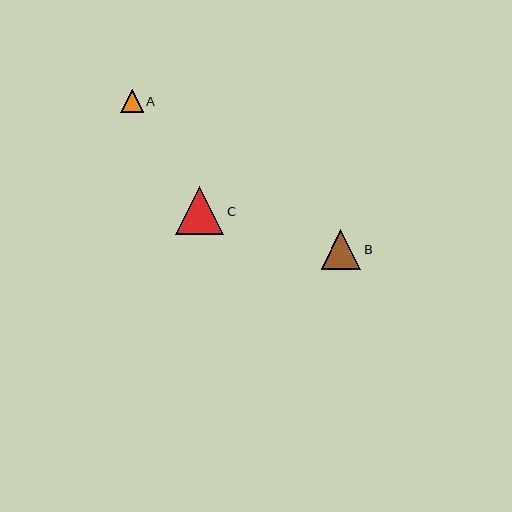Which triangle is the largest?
Triangle C is the largest with a size of approximately 48 pixels.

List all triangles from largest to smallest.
From largest to smallest: C, B, A.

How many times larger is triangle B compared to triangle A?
Triangle B is approximately 1.7 times the size of triangle A.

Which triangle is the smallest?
Triangle A is the smallest with a size of approximately 23 pixels.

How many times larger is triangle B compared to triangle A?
Triangle B is approximately 1.7 times the size of triangle A.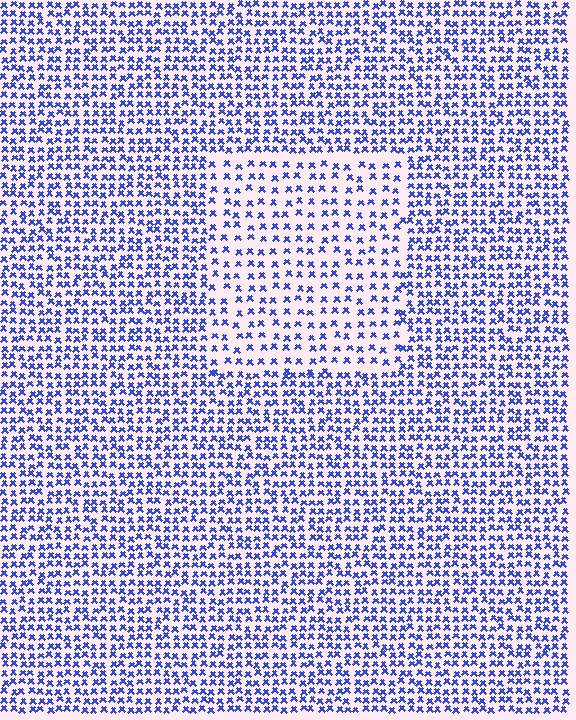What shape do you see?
I see a rectangle.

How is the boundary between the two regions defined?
The boundary is defined by a change in element density (approximately 1.8x ratio). All elements are the same color, size, and shape.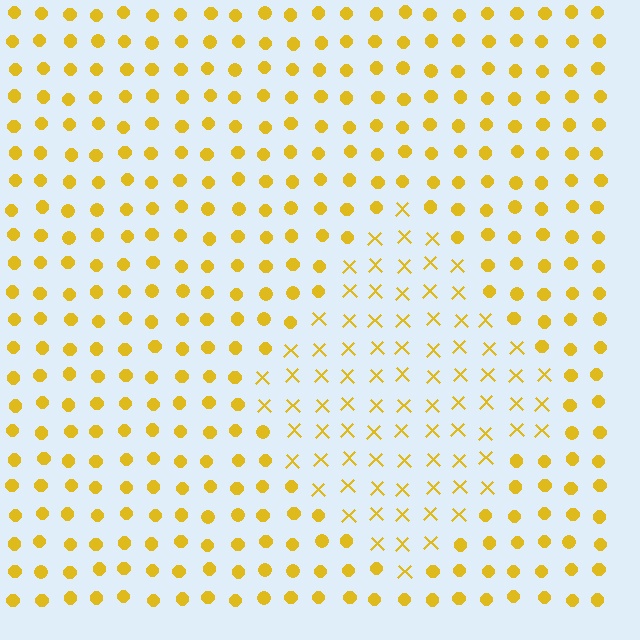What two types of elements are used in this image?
The image uses X marks inside the diamond region and circles outside it.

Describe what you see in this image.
The image is filled with small yellow elements arranged in a uniform grid. A diamond-shaped region contains X marks, while the surrounding area contains circles. The boundary is defined purely by the change in element shape.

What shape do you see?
I see a diamond.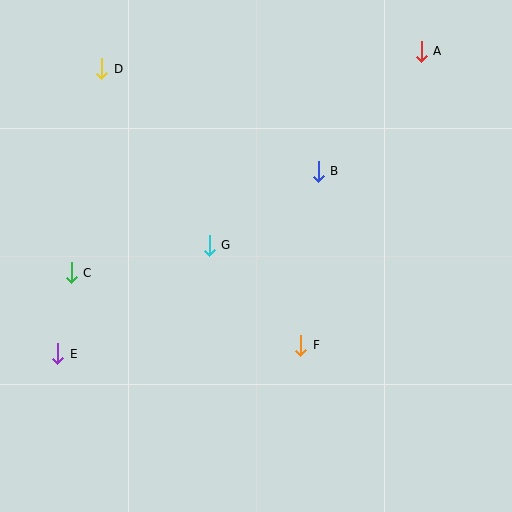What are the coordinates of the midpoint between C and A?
The midpoint between C and A is at (246, 162).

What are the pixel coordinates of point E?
Point E is at (58, 354).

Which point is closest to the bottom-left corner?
Point E is closest to the bottom-left corner.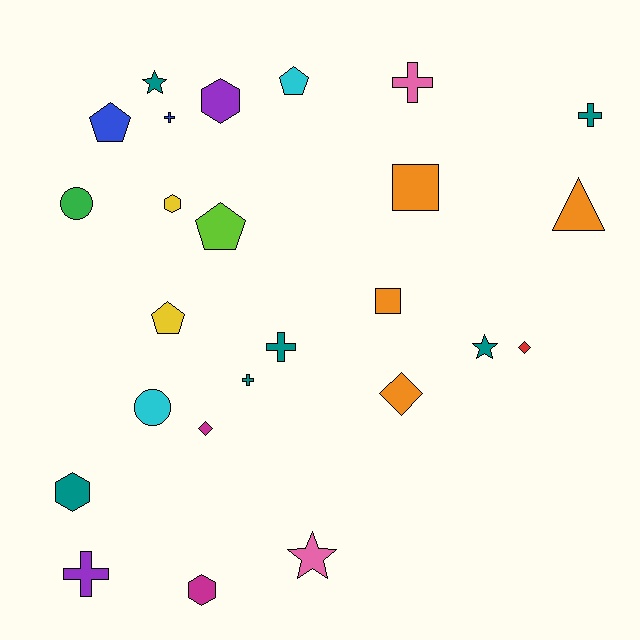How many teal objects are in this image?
There are 6 teal objects.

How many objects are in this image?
There are 25 objects.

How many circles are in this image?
There are 2 circles.